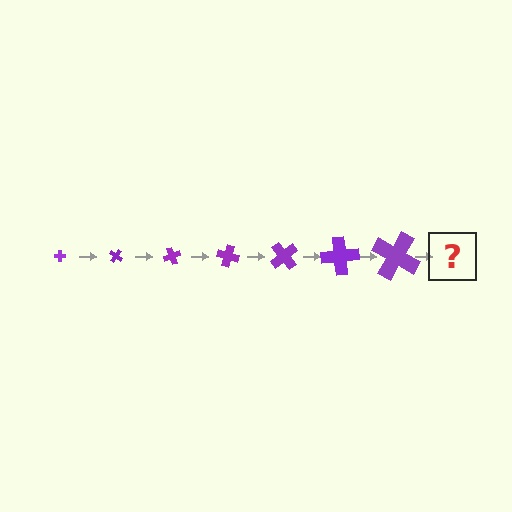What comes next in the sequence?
The next element should be a cross, larger than the previous one and rotated 245 degrees from the start.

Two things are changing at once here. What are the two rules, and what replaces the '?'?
The two rules are that the cross grows larger each step and it rotates 35 degrees each step. The '?' should be a cross, larger than the previous one and rotated 245 degrees from the start.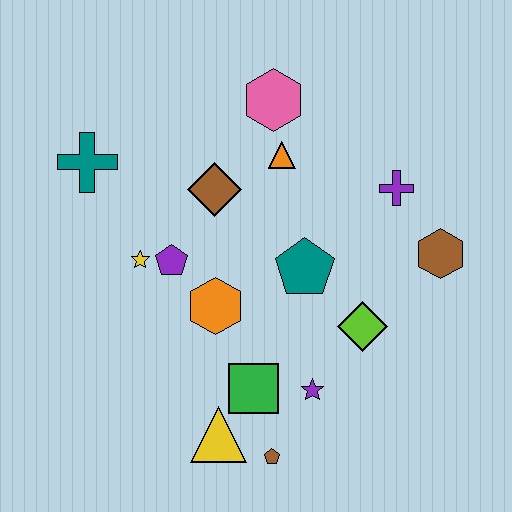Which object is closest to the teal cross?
The yellow star is closest to the teal cross.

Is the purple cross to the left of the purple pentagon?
No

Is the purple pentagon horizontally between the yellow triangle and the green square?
No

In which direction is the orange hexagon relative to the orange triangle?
The orange hexagon is below the orange triangle.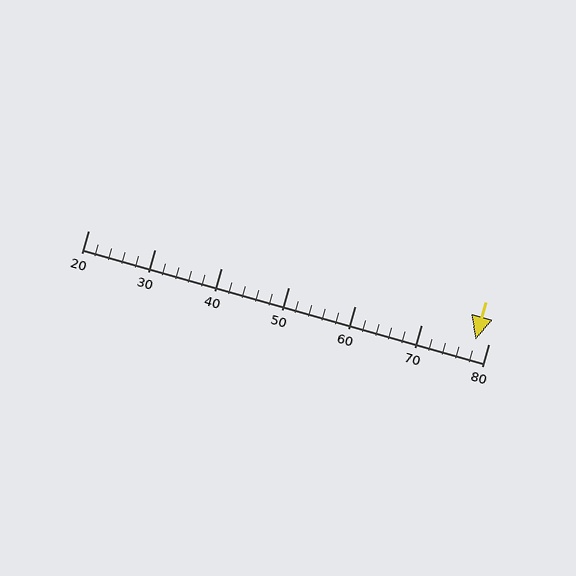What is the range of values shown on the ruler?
The ruler shows values from 20 to 80.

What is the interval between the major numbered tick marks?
The major tick marks are spaced 10 units apart.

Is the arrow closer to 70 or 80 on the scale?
The arrow is closer to 80.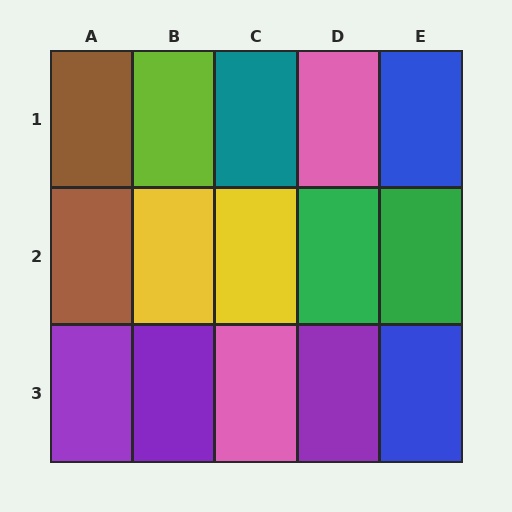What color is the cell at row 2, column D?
Green.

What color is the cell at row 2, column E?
Green.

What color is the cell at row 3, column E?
Blue.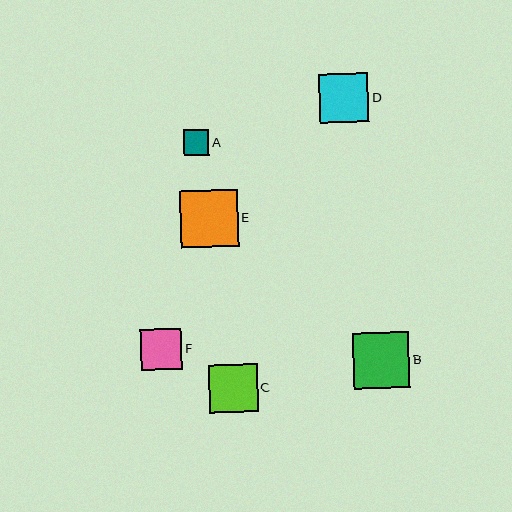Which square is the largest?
Square E is the largest with a size of approximately 58 pixels.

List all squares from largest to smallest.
From largest to smallest: E, B, D, C, F, A.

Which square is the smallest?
Square A is the smallest with a size of approximately 25 pixels.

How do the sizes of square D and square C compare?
Square D and square C are approximately the same size.